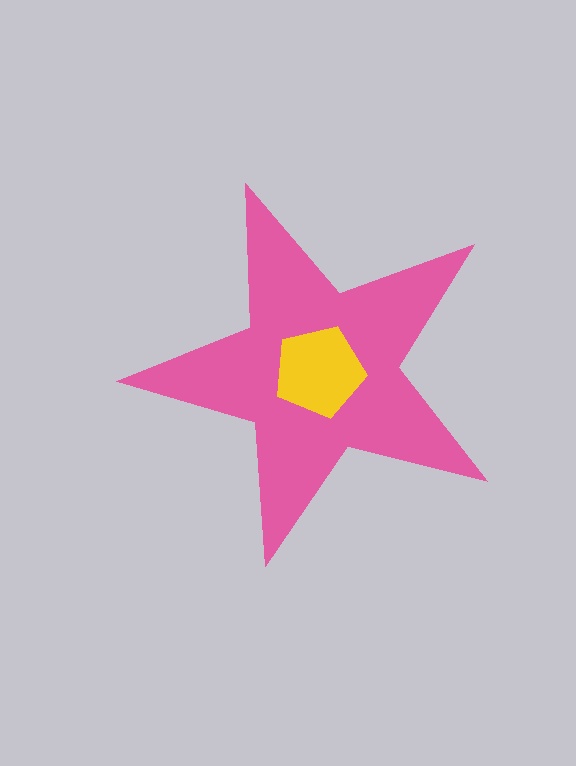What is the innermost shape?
The yellow pentagon.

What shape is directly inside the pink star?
The yellow pentagon.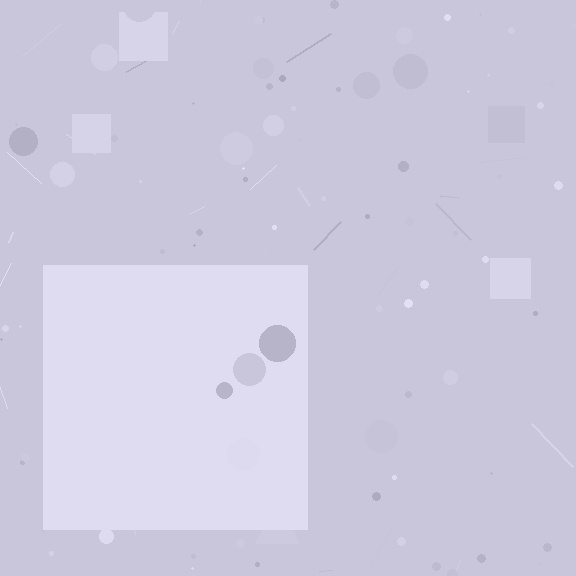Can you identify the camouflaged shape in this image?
The camouflaged shape is a square.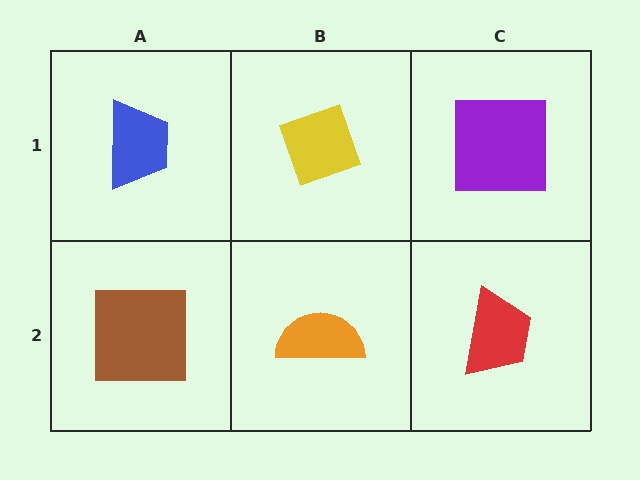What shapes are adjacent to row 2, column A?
A blue trapezoid (row 1, column A), an orange semicircle (row 2, column B).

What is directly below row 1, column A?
A brown square.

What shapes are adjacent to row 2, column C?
A purple square (row 1, column C), an orange semicircle (row 2, column B).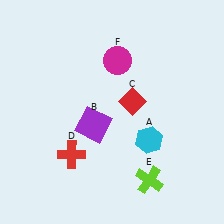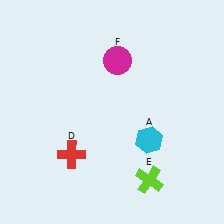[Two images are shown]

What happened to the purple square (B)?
The purple square (B) was removed in Image 2. It was in the bottom-left area of Image 1.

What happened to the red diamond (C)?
The red diamond (C) was removed in Image 2. It was in the top-right area of Image 1.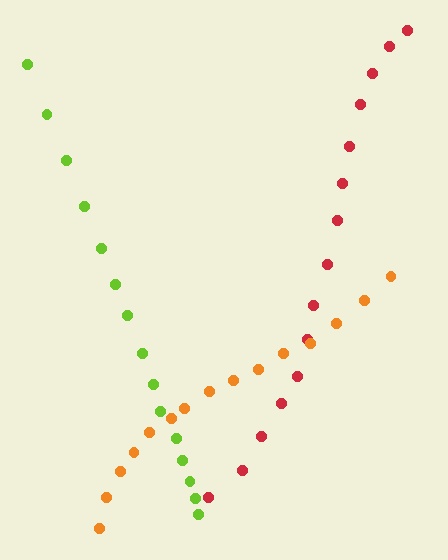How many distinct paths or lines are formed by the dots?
There are 3 distinct paths.